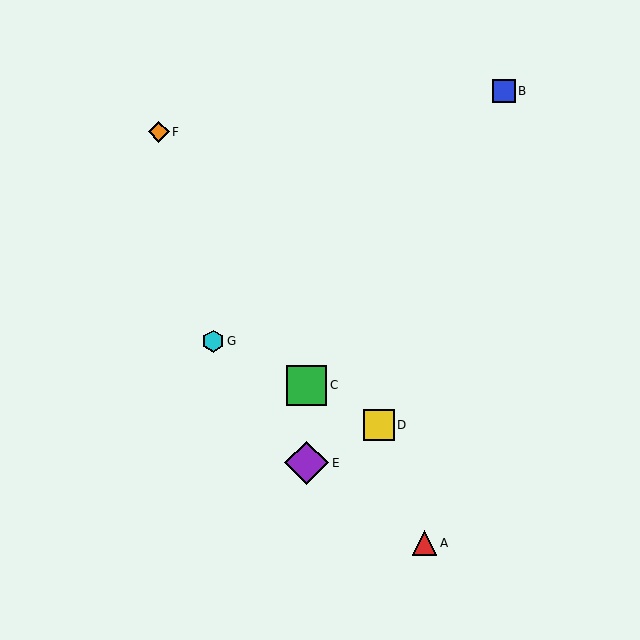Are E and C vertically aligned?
Yes, both are at x≈307.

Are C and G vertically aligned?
No, C is at x≈307 and G is at x≈213.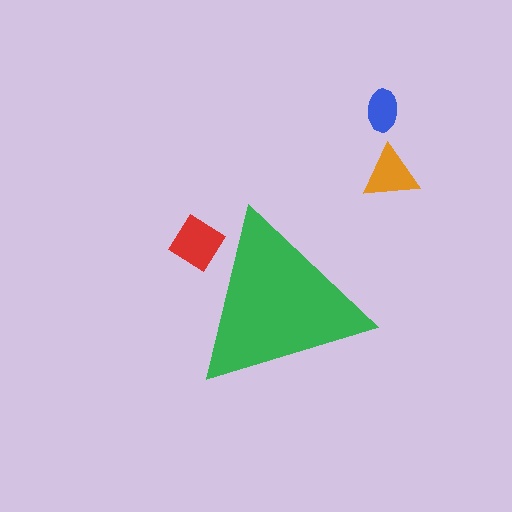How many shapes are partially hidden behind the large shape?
1 shape is partially hidden.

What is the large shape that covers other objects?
A green triangle.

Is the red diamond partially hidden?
Yes, the red diamond is partially hidden behind the green triangle.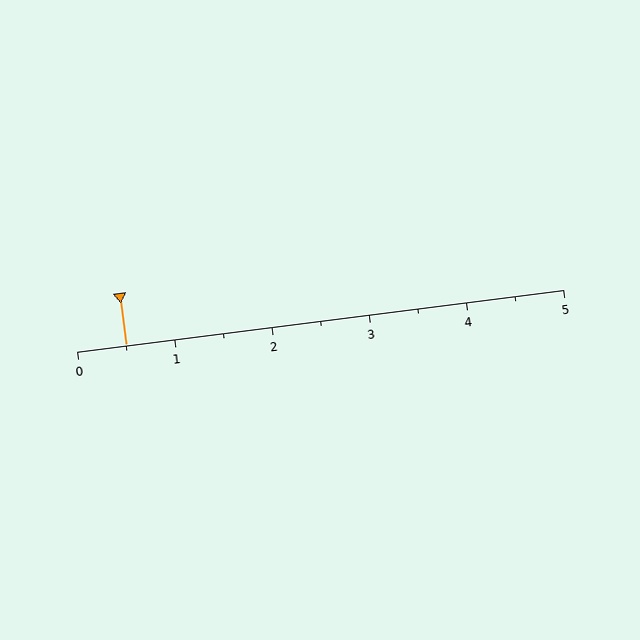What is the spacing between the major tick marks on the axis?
The major ticks are spaced 1 apart.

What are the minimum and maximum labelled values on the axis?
The axis runs from 0 to 5.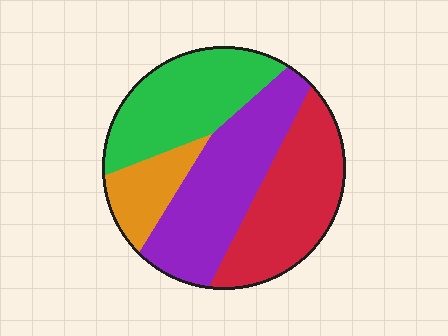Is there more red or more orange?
Red.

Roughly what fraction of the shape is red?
Red covers around 30% of the shape.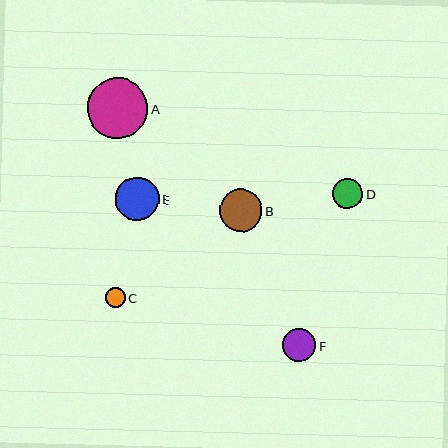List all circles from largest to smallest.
From largest to smallest: A, E, B, F, D, C.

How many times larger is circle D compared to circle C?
Circle D is approximately 1.5 times the size of circle C.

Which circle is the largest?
Circle A is the largest with a size of approximately 60 pixels.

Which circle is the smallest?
Circle C is the smallest with a size of approximately 20 pixels.